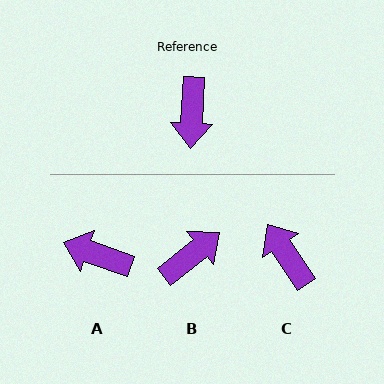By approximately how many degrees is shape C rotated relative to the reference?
Approximately 144 degrees clockwise.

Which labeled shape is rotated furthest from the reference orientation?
C, about 144 degrees away.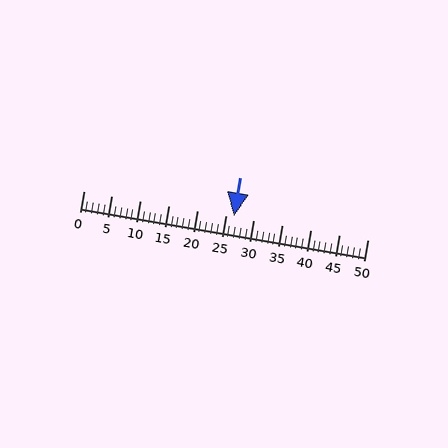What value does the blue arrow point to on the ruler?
The blue arrow points to approximately 26.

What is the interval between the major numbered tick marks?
The major tick marks are spaced 5 units apart.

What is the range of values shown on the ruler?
The ruler shows values from 0 to 50.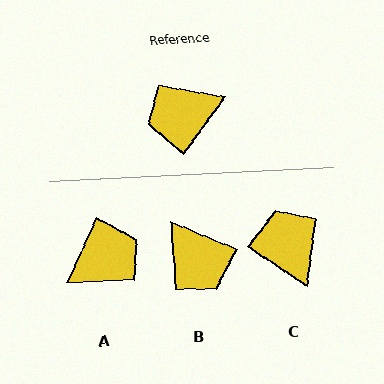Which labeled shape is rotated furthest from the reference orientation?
A, about 168 degrees away.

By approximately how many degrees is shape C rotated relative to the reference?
Approximately 88 degrees clockwise.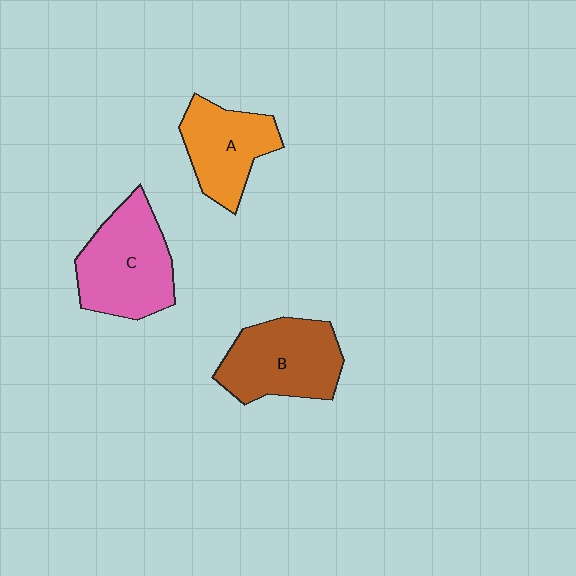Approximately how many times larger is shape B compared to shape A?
Approximately 1.2 times.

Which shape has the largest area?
Shape C (pink).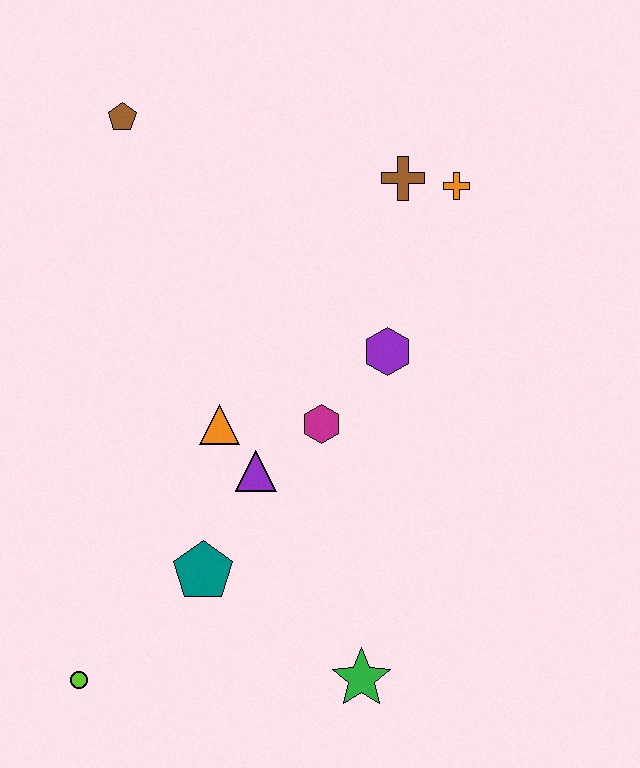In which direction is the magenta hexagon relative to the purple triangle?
The magenta hexagon is to the right of the purple triangle.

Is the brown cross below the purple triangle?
No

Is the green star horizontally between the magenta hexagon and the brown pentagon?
No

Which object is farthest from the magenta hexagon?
The brown pentagon is farthest from the magenta hexagon.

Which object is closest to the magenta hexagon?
The purple triangle is closest to the magenta hexagon.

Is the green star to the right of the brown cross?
No